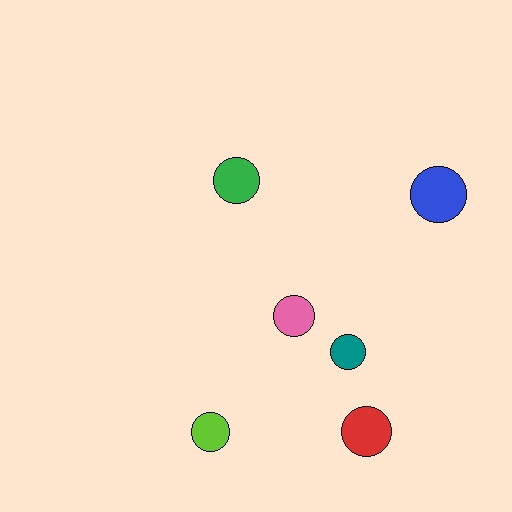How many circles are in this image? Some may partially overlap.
There are 6 circles.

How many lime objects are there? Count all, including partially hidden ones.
There is 1 lime object.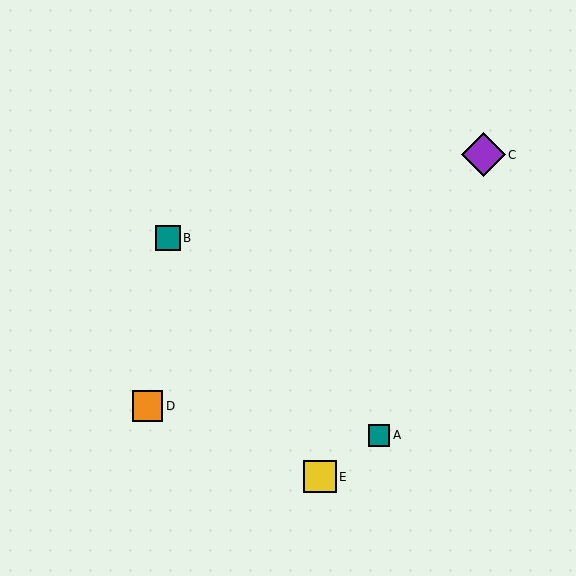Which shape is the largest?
The purple diamond (labeled C) is the largest.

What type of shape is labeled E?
Shape E is a yellow square.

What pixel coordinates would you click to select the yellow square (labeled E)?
Click at (320, 477) to select the yellow square E.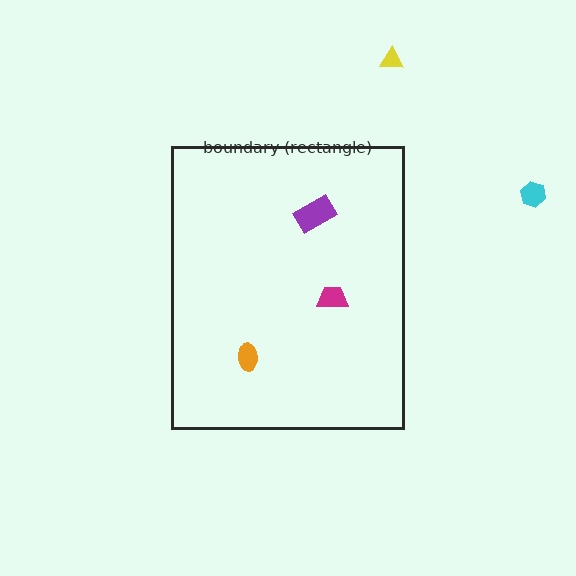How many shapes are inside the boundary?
3 inside, 2 outside.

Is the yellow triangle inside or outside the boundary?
Outside.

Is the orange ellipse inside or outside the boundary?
Inside.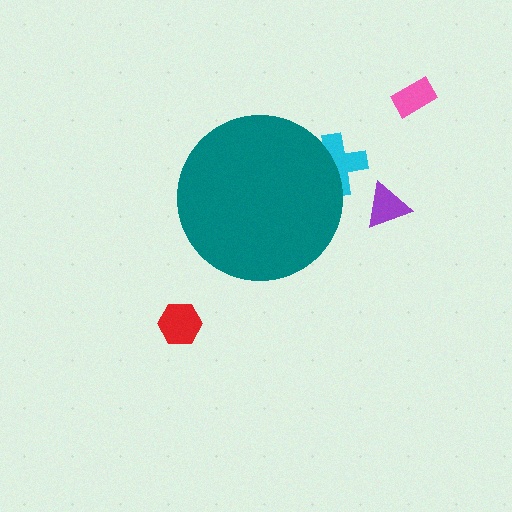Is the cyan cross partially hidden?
Yes, the cyan cross is partially hidden behind the teal circle.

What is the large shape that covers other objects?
A teal circle.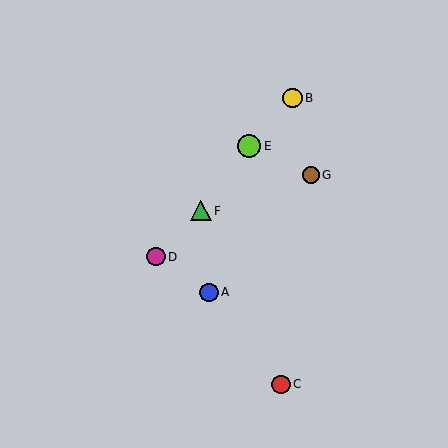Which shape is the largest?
The lime circle (labeled E) is the largest.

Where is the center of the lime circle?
The center of the lime circle is at (249, 146).